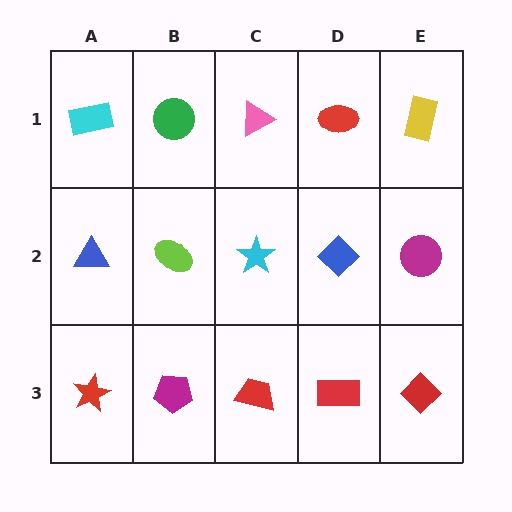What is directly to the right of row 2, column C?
A blue diamond.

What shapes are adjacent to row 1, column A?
A blue triangle (row 2, column A), a green circle (row 1, column B).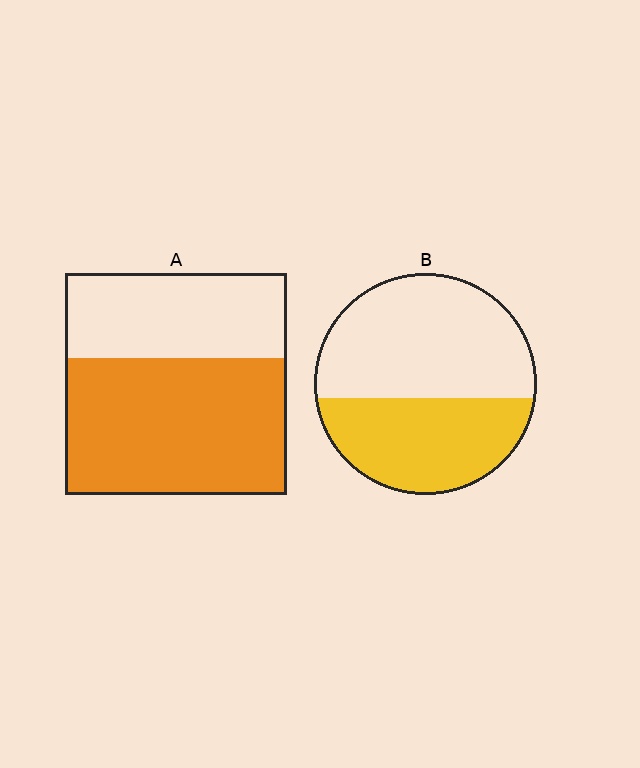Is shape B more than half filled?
No.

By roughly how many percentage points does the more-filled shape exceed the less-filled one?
By roughly 20 percentage points (A over B).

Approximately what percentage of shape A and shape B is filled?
A is approximately 60% and B is approximately 40%.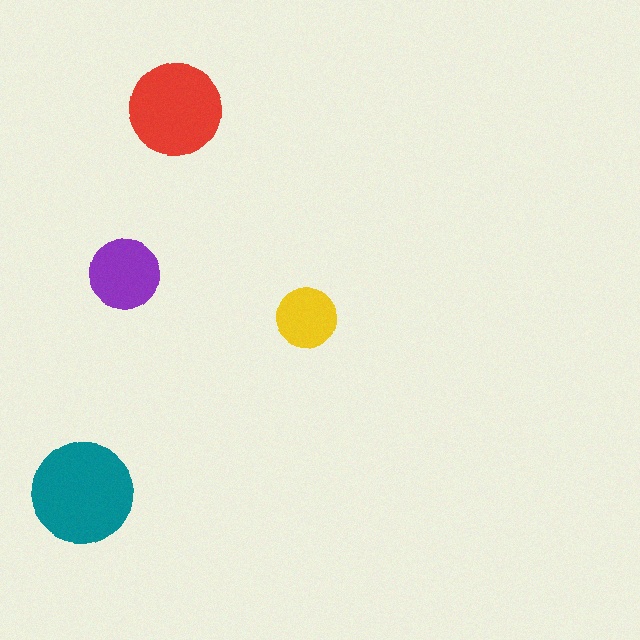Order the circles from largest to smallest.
the teal one, the red one, the purple one, the yellow one.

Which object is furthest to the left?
The teal circle is leftmost.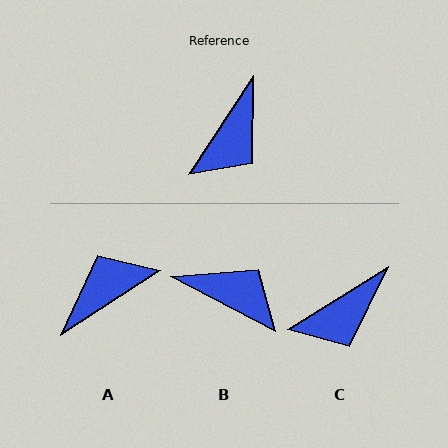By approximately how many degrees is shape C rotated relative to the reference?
Approximately 25 degrees clockwise.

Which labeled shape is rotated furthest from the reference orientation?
A, about 156 degrees away.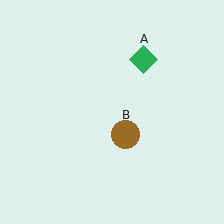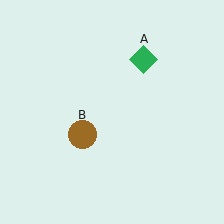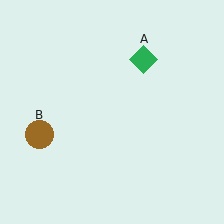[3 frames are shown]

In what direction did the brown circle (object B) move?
The brown circle (object B) moved left.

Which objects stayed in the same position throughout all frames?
Green diamond (object A) remained stationary.